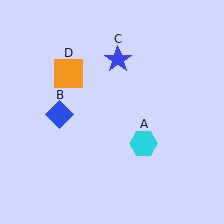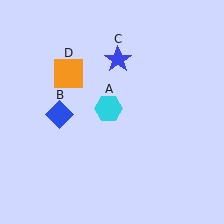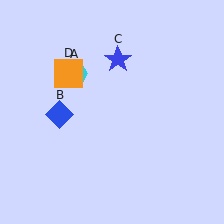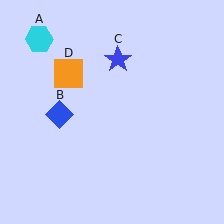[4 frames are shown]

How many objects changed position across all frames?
1 object changed position: cyan hexagon (object A).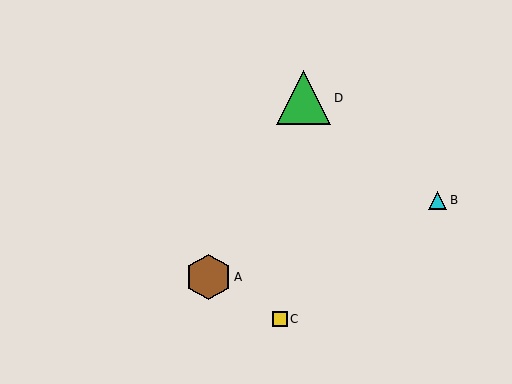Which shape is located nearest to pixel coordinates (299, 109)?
The green triangle (labeled D) at (304, 98) is nearest to that location.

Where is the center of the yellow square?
The center of the yellow square is at (280, 319).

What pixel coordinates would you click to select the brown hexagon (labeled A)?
Click at (208, 277) to select the brown hexagon A.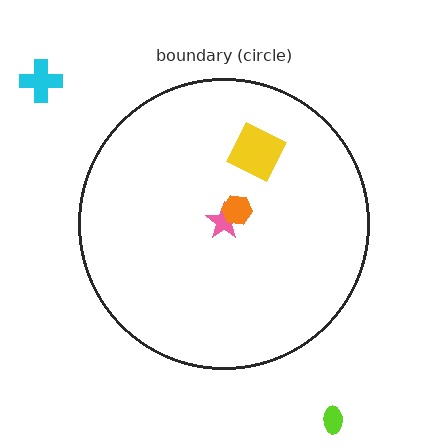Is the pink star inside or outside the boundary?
Inside.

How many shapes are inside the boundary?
3 inside, 2 outside.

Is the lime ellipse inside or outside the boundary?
Outside.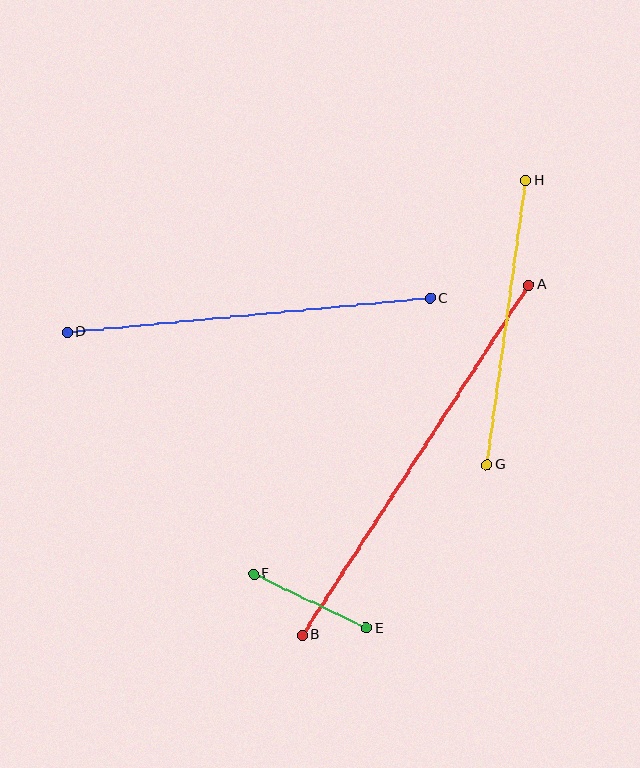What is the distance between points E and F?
The distance is approximately 125 pixels.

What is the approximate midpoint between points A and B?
The midpoint is at approximately (416, 460) pixels.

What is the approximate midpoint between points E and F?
The midpoint is at approximately (310, 601) pixels.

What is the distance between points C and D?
The distance is approximately 364 pixels.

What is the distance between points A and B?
The distance is approximately 417 pixels.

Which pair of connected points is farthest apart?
Points A and B are farthest apart.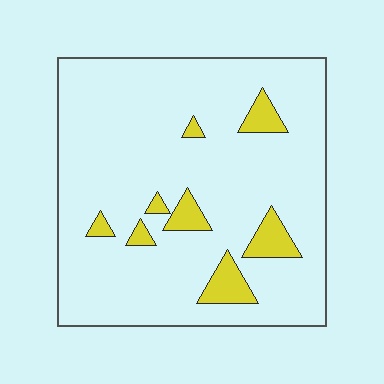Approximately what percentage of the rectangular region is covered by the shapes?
Approximately 10%.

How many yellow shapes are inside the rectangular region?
8.